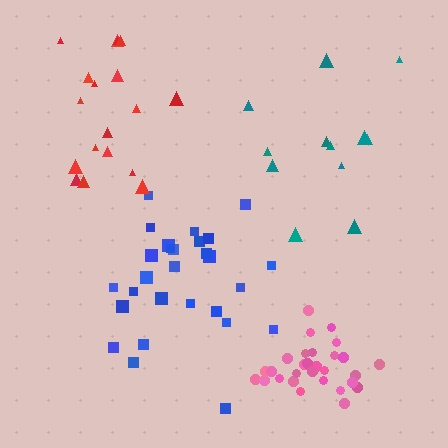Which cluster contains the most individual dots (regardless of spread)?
Pink (29).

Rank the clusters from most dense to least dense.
pink, blue, teal, red.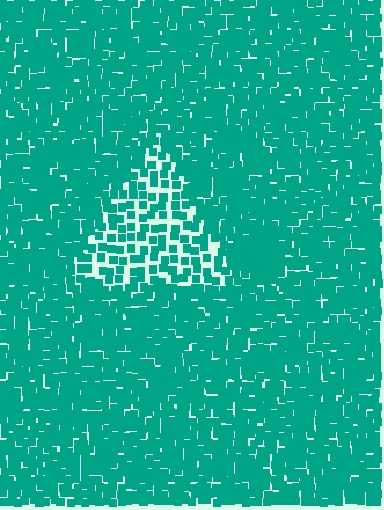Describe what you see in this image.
The image contains small teal elements arranged at two different densities. A triangle-shaped region is visible where the elements are less densely packed than the surrounding area.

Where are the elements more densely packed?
The elements are more densely packed outside the triangle boundary.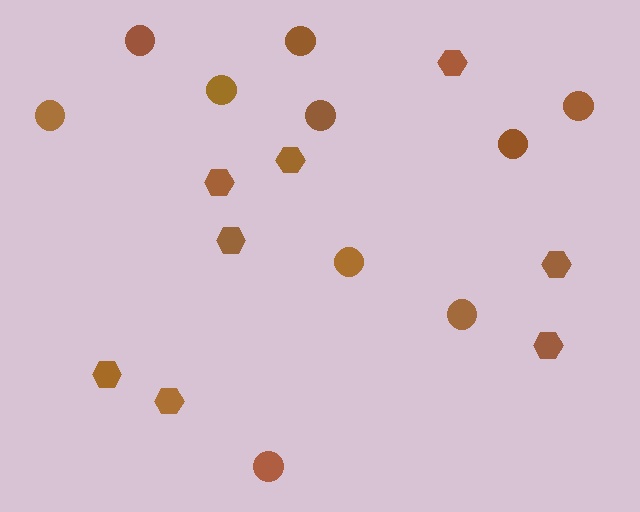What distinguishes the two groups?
There are 2 groups: one group of hexagons (8) and one group of circles (10).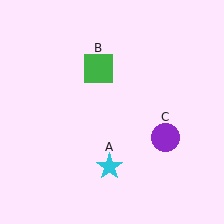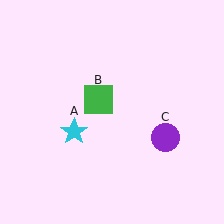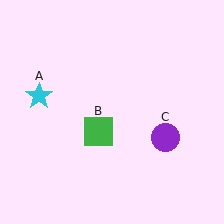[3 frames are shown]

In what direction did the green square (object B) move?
The green square (object B) moved down.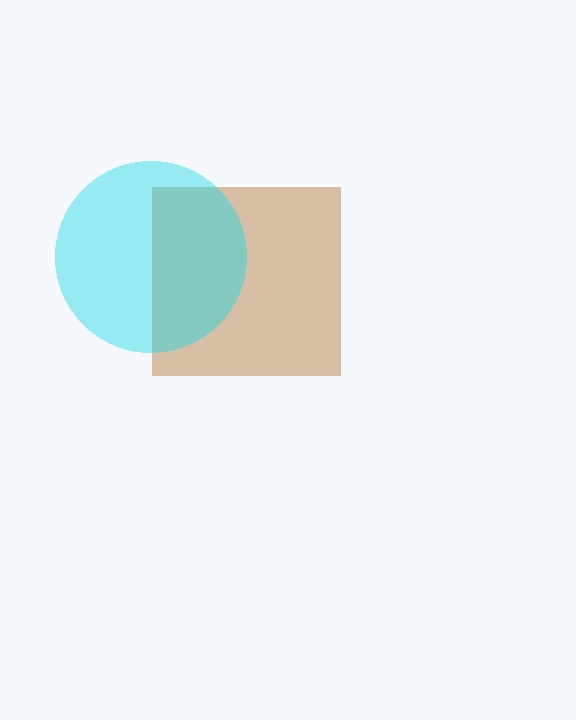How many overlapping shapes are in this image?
There are 2 overlapping shapes in the image.